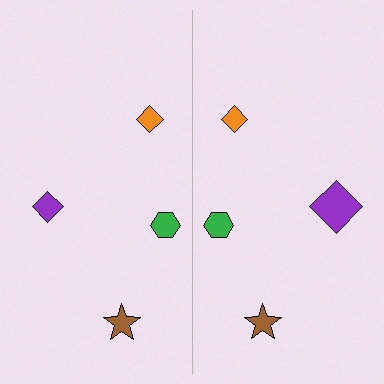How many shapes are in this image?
There are 8 shapes in this image.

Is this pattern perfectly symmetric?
No, the pattern is not perfectly symmetric. The purple diamond on the right side has a different size than its mirror counterpart.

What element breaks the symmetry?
The purple diamond on the right side has a different size than its mirror counterpart.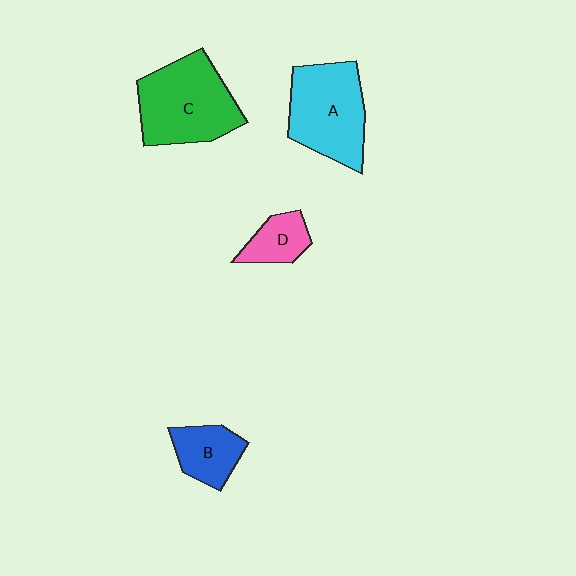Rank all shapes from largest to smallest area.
From largest to smallest: C (green), A (cyan), B (blue), D (pink).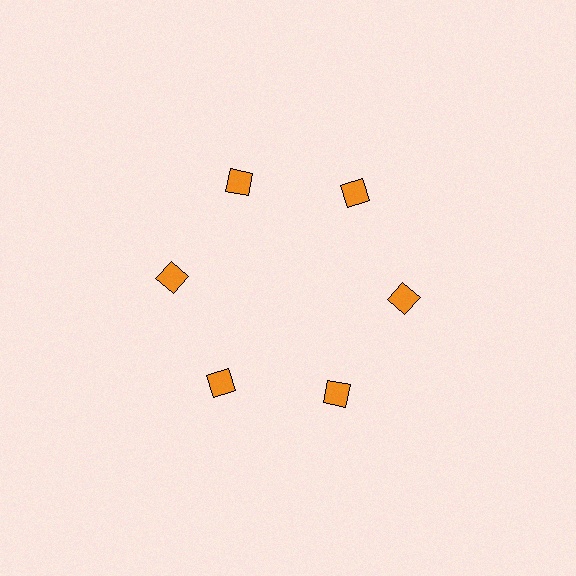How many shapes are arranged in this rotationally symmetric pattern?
There are 6 shapes, arranged in 6 groups of 1.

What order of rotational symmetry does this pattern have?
This pattern has 6-fold rotational symmetry.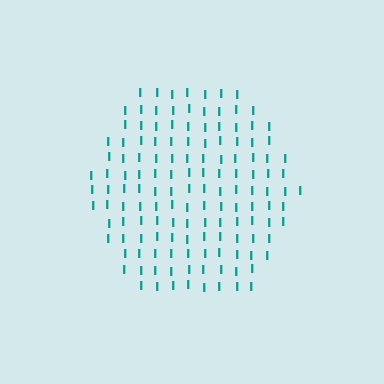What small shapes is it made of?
It is made of small letter I's.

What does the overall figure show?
The overall figure shows a hexagon.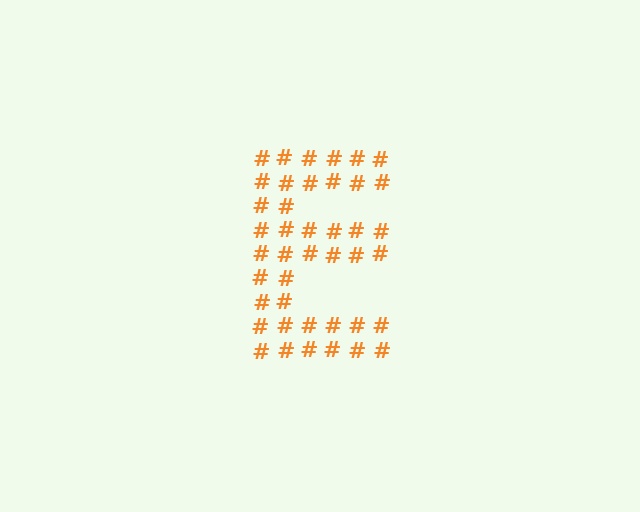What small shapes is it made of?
It is made of small hash symbols.